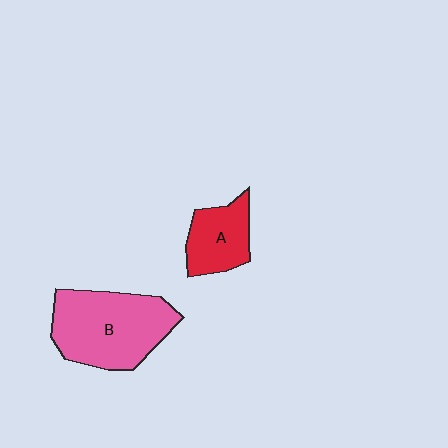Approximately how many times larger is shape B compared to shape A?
Approximately 1.9 times.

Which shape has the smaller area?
Shape A (red).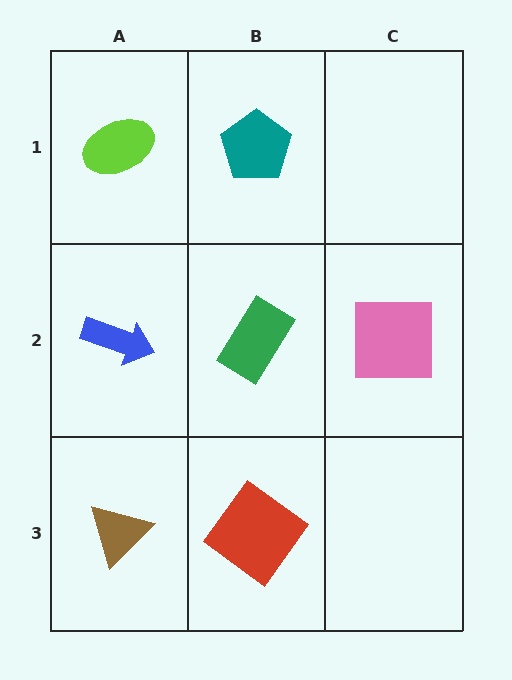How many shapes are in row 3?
2 shapes.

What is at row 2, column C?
A pink square.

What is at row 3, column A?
A brown triangle.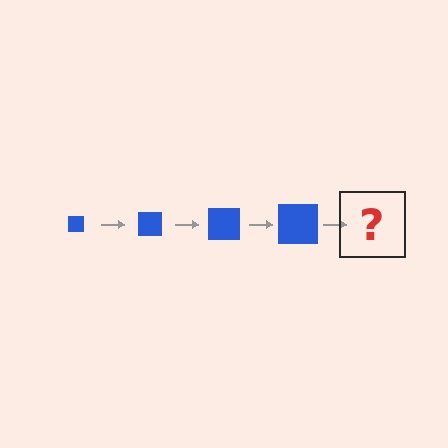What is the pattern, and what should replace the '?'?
The pattern is that the square gets progressively larger each step. The '?' should be a blue square, larger than the previous one.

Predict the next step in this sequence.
The next step is a blue square, larger than the previous one.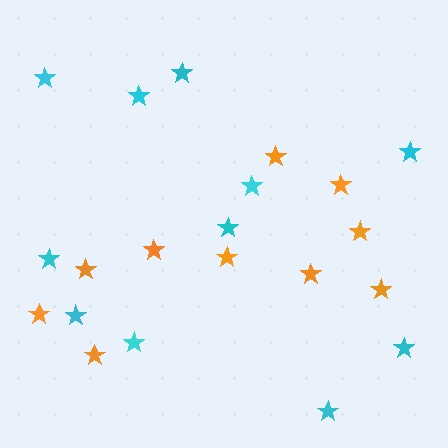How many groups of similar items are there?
There are 2 groups: one group of cyan stars (11) and one group of orange stars (10).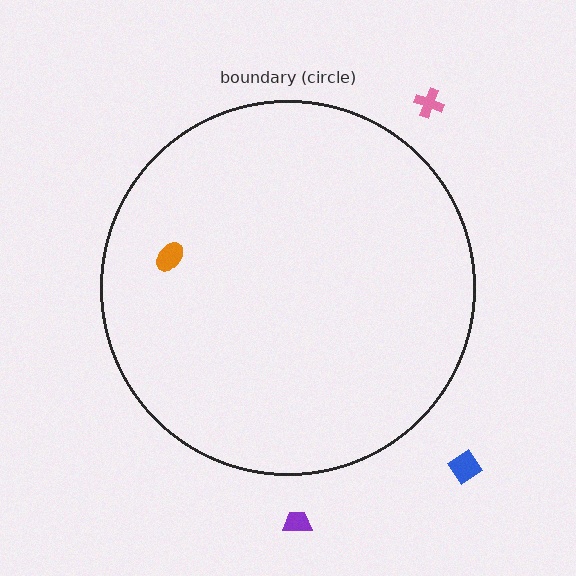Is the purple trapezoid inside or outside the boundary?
Outside.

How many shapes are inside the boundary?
1 inside, 3 outside.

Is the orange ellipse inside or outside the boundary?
Inside.